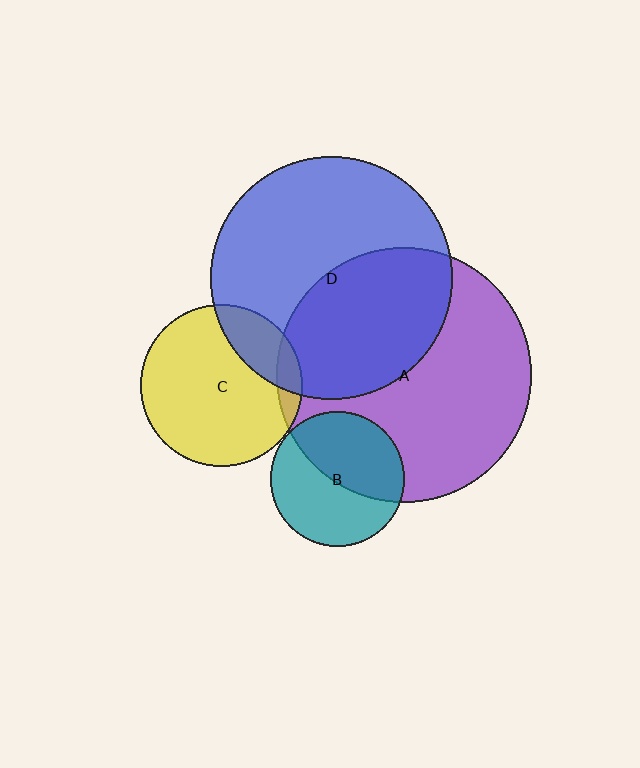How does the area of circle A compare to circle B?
Approximately 3.6 times.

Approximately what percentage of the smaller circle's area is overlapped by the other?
Approximately 50%.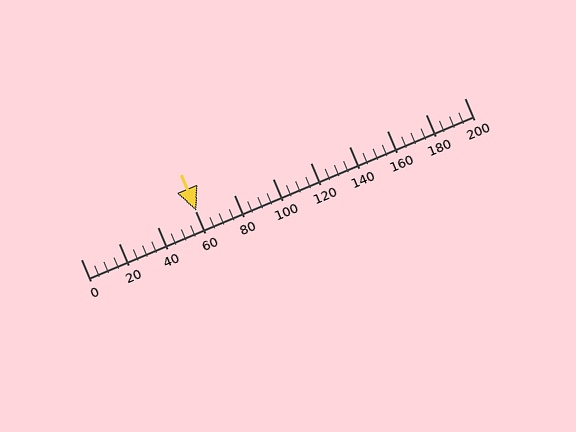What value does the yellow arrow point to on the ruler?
The yellow arrow points to approximately 60.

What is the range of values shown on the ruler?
The ruler shows values from 0 to 200.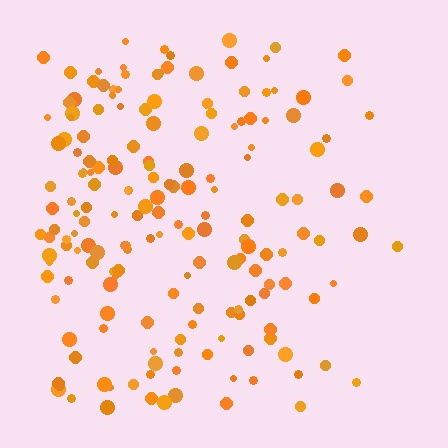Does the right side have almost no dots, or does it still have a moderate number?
Still a moderate number, just noticeably fewer than the left.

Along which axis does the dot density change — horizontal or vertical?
Horizontal.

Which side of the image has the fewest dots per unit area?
The right.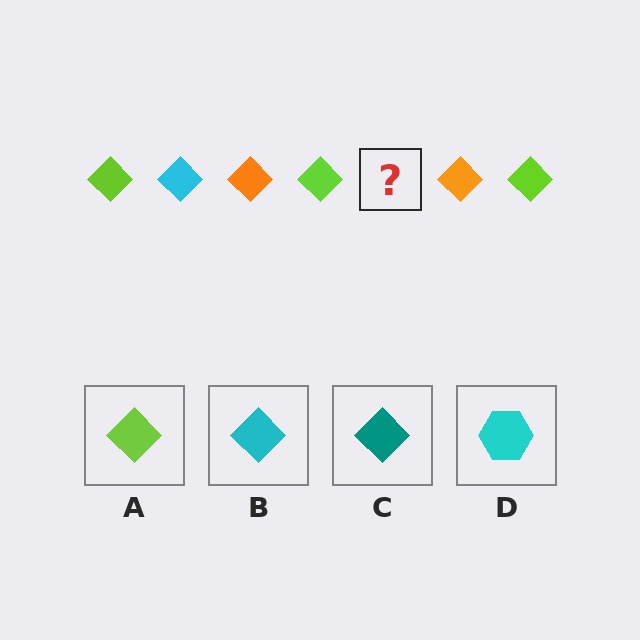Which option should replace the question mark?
Option B.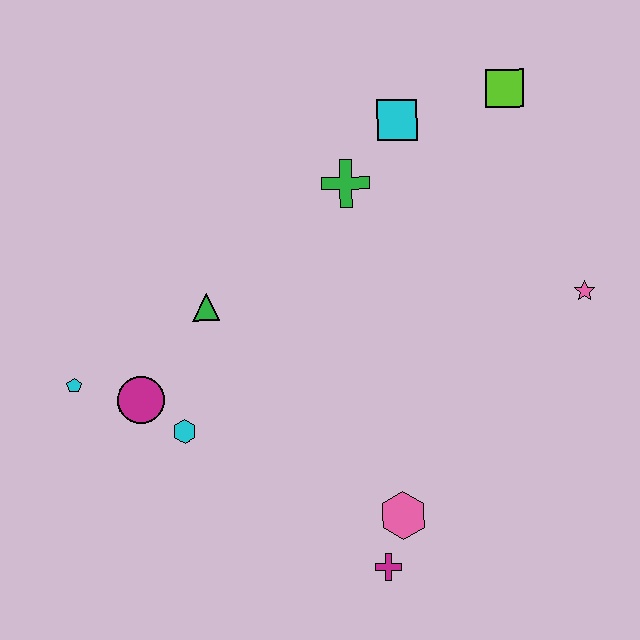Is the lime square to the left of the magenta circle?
No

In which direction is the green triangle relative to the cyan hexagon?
The green triangle is above the cyan hexagon.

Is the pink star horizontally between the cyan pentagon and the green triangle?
No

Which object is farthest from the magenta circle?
The lime square is farthest from the magenta circle.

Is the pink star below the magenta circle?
No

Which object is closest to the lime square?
The cyan square is closest to the lime square.